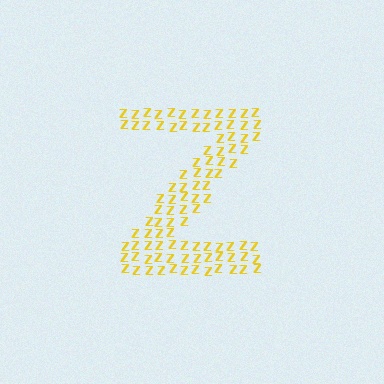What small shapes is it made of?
It is made of small letter Z's.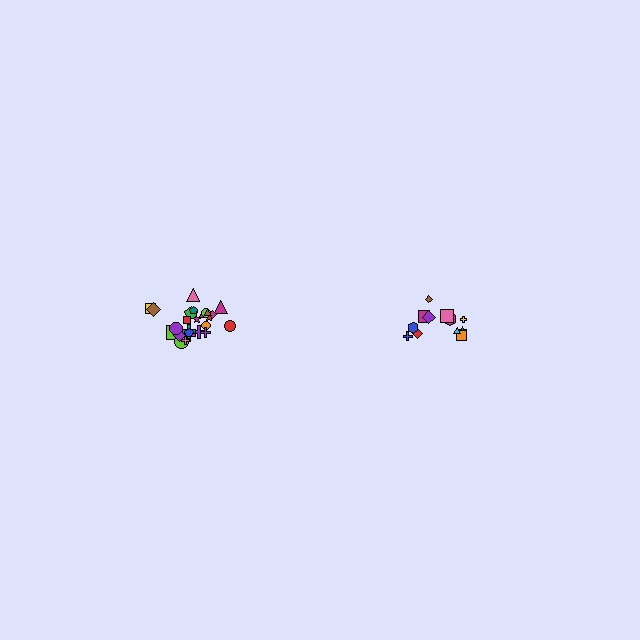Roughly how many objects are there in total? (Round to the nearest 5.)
Roughly 35 objects in total.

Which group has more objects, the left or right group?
The left group.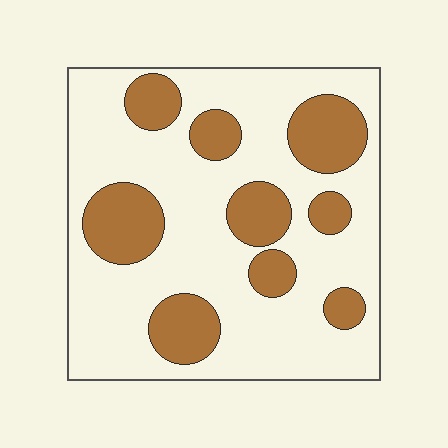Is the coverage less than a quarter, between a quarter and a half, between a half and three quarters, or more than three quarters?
Between a quarter and a half.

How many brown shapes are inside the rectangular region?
9.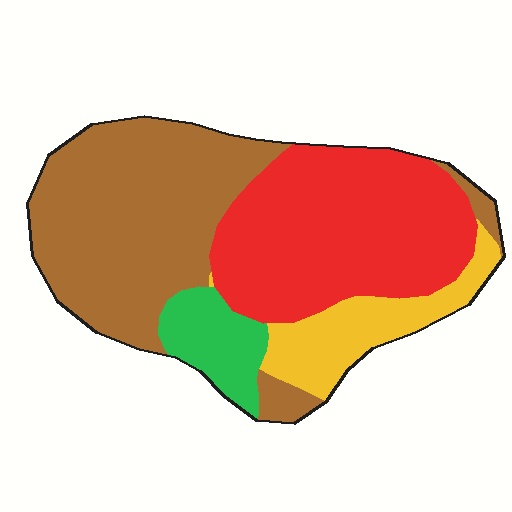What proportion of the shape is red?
Red covers around 35% of the shape.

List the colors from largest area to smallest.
From largest to smallest: brown, red, yellow, green.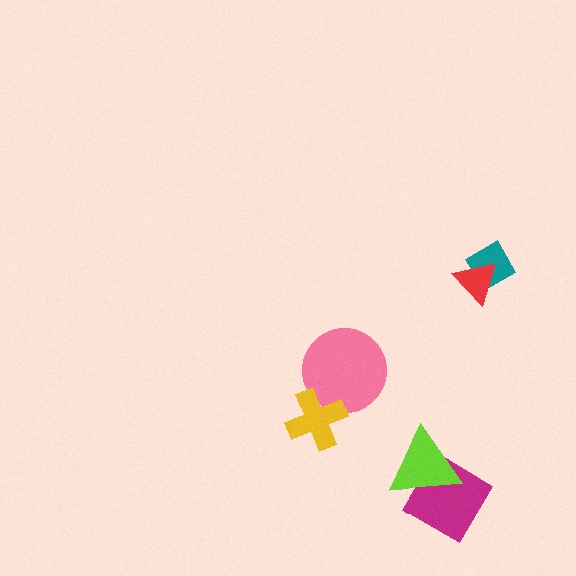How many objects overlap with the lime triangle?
1 object overlaps with the lime triangle.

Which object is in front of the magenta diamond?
The lime triangle is in front of the magenta diamond.